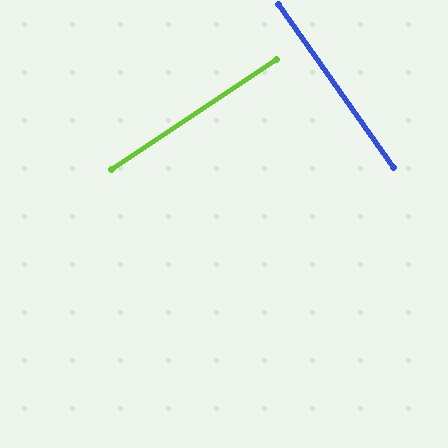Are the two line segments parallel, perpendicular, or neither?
Perpendicular — they meet at approximately 88°.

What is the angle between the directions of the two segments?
Approximately 88 degrees.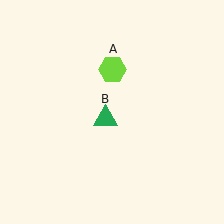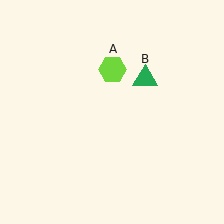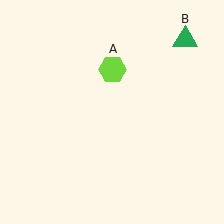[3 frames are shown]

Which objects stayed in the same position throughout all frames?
Lime hexagon (object A) remained stationary.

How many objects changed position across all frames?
1 object changed position: green triangle (object B).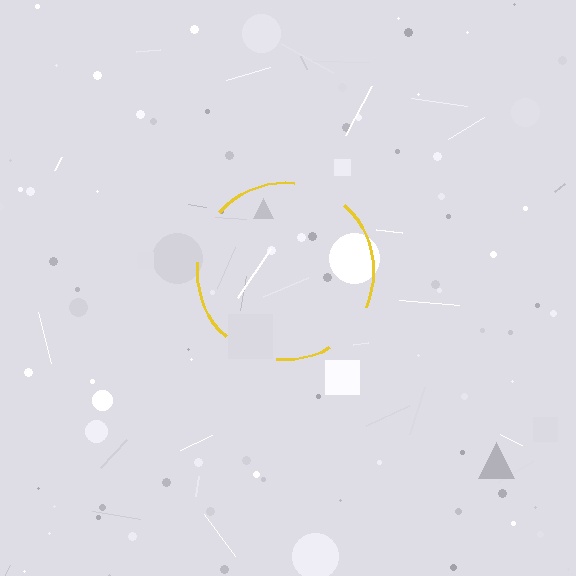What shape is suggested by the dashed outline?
The dashed outline suggests a circle.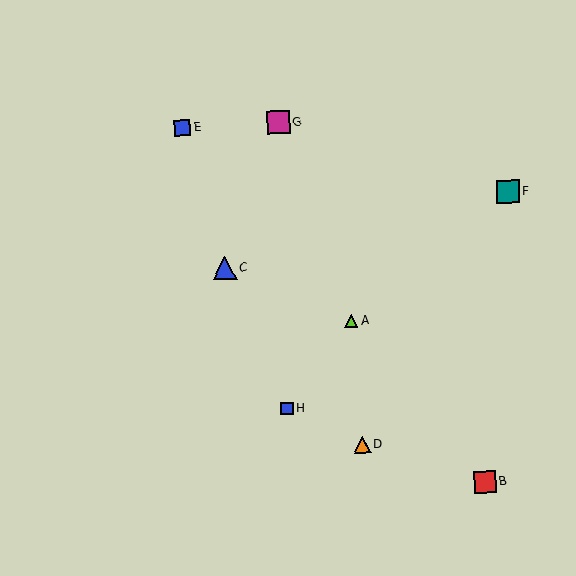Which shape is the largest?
The blue triangle (labeled C) is the largest.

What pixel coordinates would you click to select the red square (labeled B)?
Click at (485, 482) to select the red square B.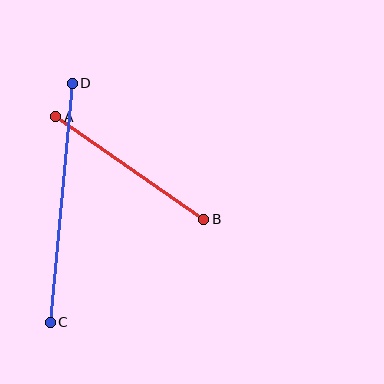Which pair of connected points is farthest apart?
Points C and D are farthest apart.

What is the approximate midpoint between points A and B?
The midpoint is at approximately (130, 168) pixels.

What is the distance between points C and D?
The distance is approximately 240 pixels.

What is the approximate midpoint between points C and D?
The midpoint is at approximately (61, 203) pixels.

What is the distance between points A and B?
The distance is approximately 180 pixels.